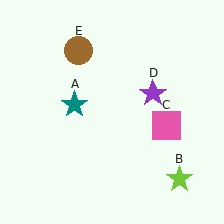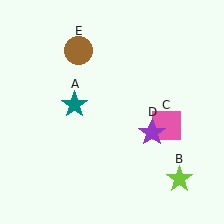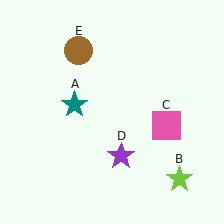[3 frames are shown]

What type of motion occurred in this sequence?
The purple star (object D) rotated clockwise around the center of the scene.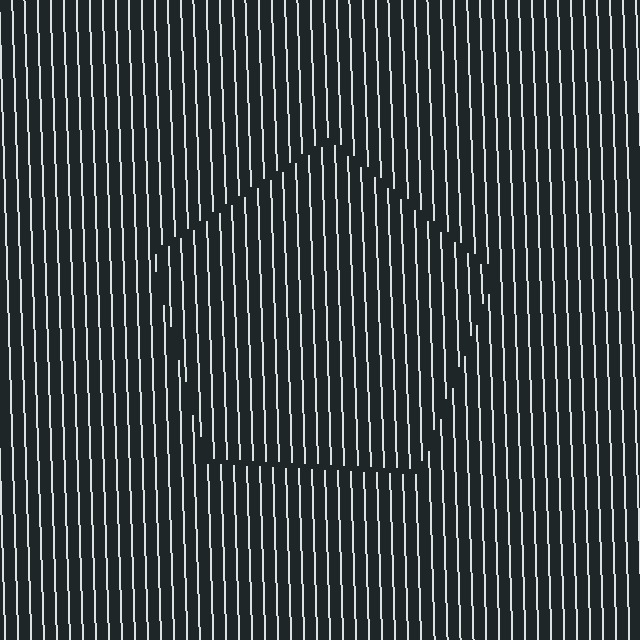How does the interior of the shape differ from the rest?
The interior of the shape contains the same grating, shifted by half a period — the contour is defined by the phase discontinuity where line-ends from the inner and outer gratings abut.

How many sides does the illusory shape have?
5 sides — the line-ends trace a pentagon.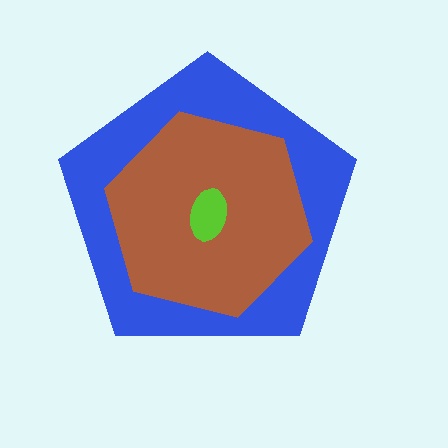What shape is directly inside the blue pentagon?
The brown hexagon.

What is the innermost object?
The lime ellipse.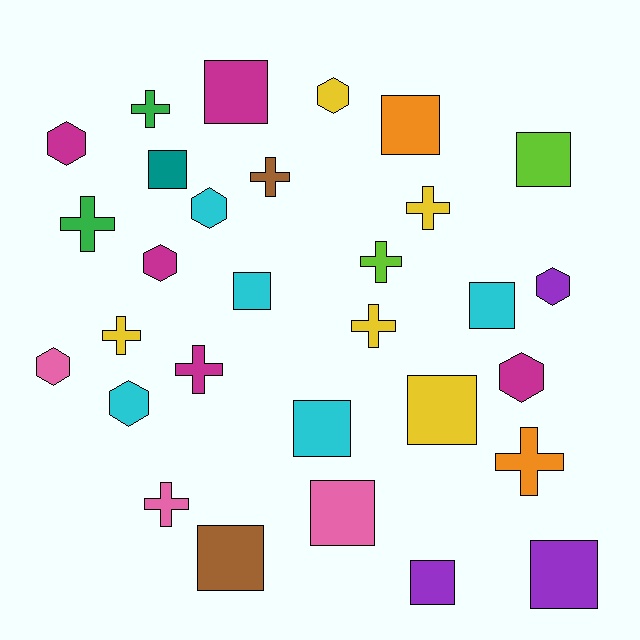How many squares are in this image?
There are 12 squares.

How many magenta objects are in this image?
There are 5 magenta objects.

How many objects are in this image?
There are 30 objects.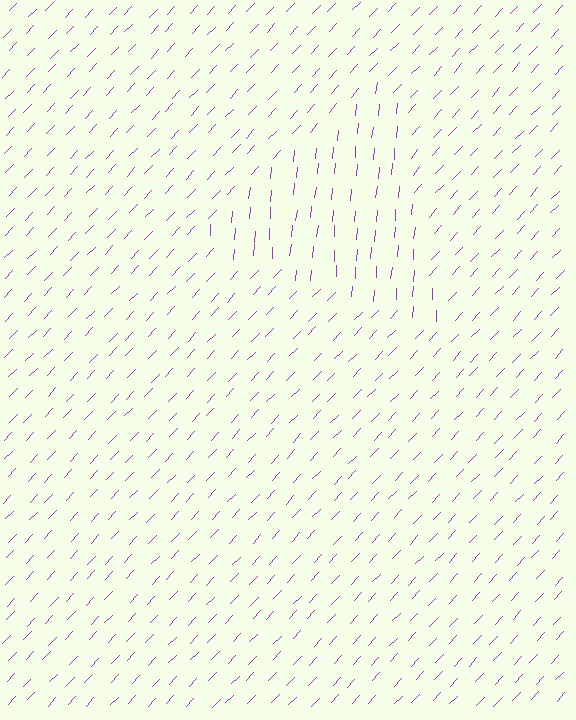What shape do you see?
I see a triangle.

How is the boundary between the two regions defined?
The boundary is defined purely by a change in line orientation (approximately 39 degrees difference). All lines are the same color and thickness.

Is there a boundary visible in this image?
Yes, there is a texture boundary formed by a change in line orientation.